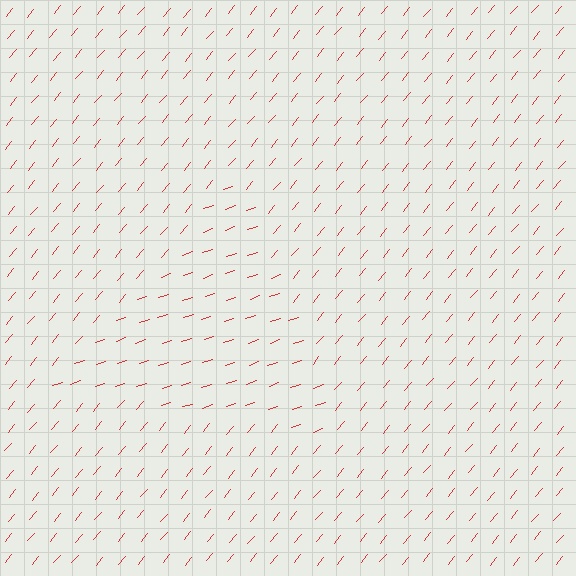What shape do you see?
I see a triangle.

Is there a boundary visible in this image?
Yes, there is a texture boundary formed by a change in line orientation.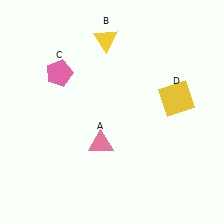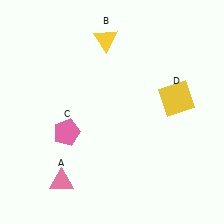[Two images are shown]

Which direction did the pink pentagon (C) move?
The pink pentagon (C) moved down.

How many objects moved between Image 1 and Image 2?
2 objects moved between the two images.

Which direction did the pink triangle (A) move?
The pink triangle (A) moved left.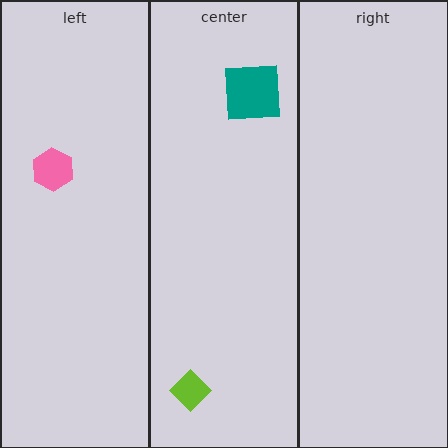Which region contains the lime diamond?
The center region.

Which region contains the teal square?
The center region.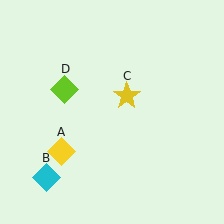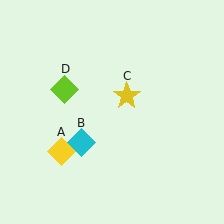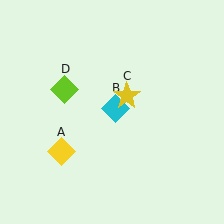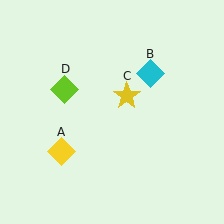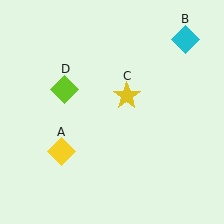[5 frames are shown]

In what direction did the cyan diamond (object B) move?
The cyan diamond (object B) moved up and to the right.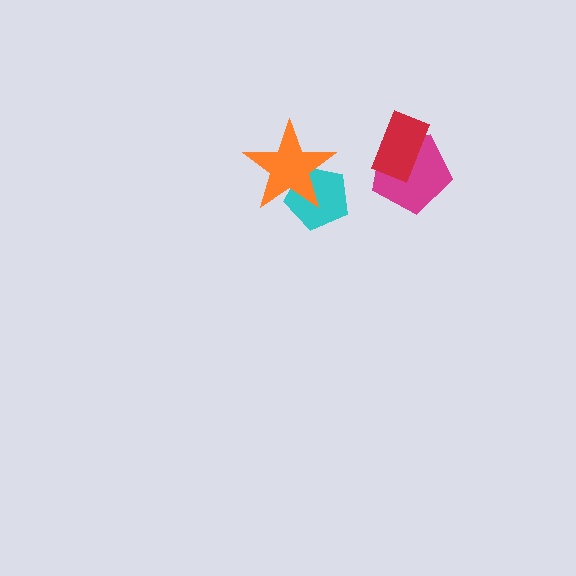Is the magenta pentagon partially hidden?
Yes, it is partially covered by another shape.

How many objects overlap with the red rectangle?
1 object overlaps with the red rectangle.